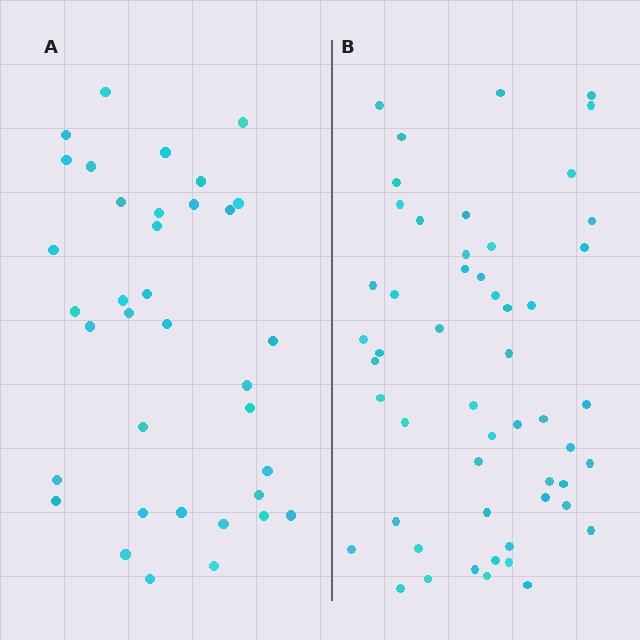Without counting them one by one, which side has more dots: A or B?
Region B (the right region) has more dots.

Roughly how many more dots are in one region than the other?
Region B has approximately 15 more dots than region A.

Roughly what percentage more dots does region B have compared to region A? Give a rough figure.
About 45% more.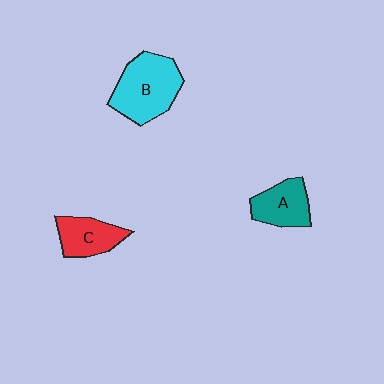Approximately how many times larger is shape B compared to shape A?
Approximately 1.6 times.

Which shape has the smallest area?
Shape C (red).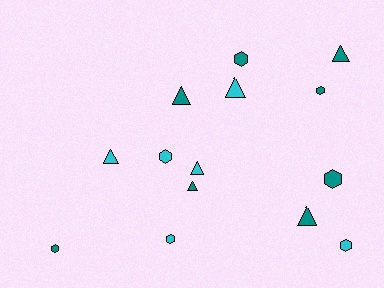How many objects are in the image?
There are 14 objects.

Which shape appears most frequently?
Hexagon, with 7 objects.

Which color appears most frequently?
Teal, with 8 objects.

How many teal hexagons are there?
There are 4 teal hexagons.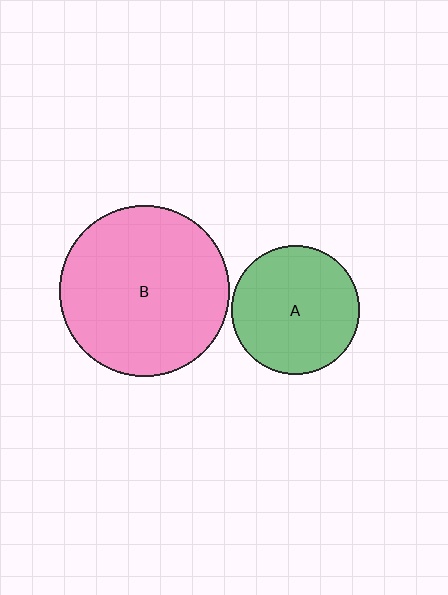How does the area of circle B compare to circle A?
Approximately 1.8 times.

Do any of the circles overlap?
No, none of the circles overlap.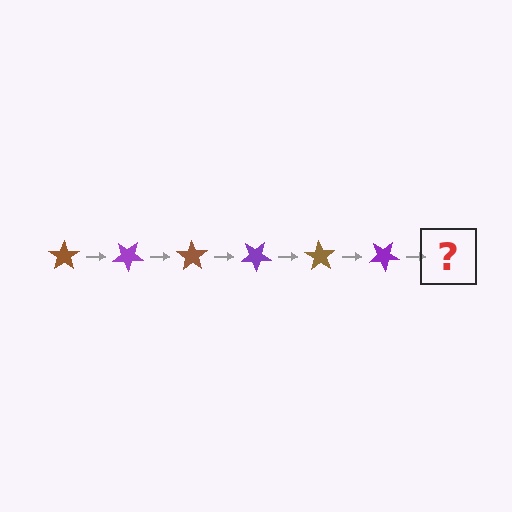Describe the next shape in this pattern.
It should be a brown star, rotated 210 degrees from the start.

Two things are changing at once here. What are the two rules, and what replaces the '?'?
The two rules are that it rotates 35 degrees each step and the color cycles through brown and purple. The '?' should be a brown star, rotated 210 degrees from the start.